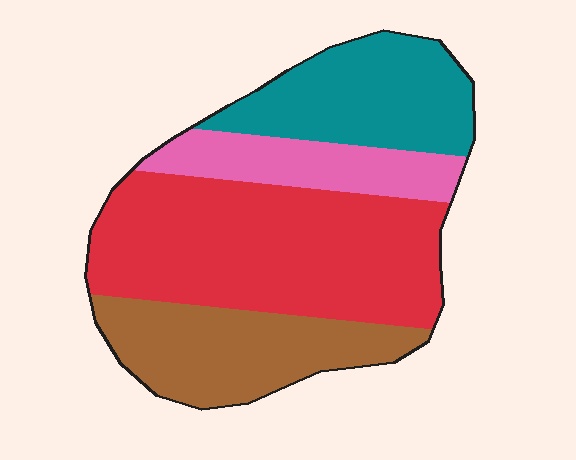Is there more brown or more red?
Red.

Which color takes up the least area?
Pink, at roughly 15%.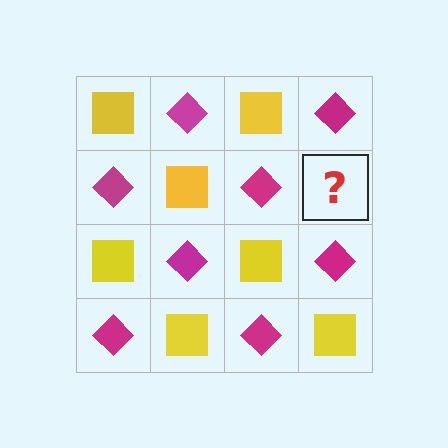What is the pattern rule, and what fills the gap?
The rule is that it alternates yellow square and magenta diamond in a checkerboard pattern. The gap should be filled with a yellow square.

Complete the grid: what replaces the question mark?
The question mark should be replaced with a yellow square.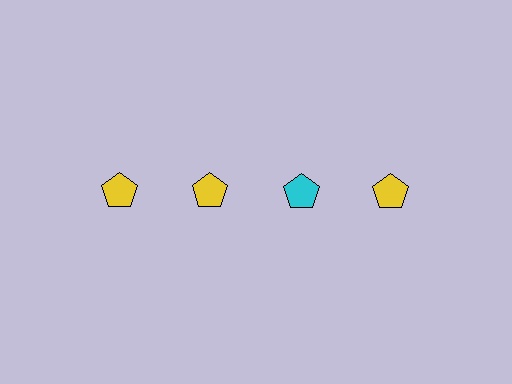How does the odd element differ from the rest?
It has a different color: cyan instead of yellow.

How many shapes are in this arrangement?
There are 4 shapes arranged in a grid pattern.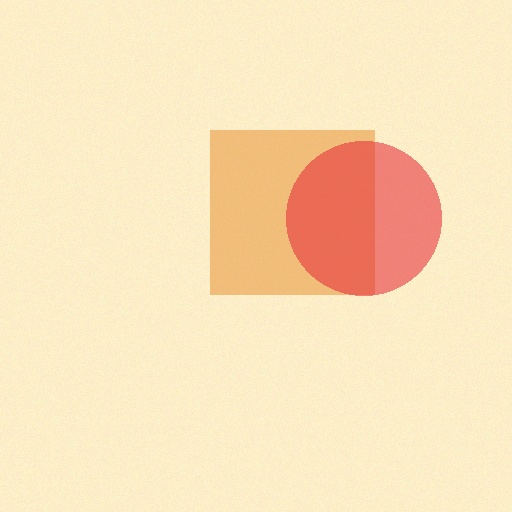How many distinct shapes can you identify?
There are 2 distinct shapes: an orange square, a red circle.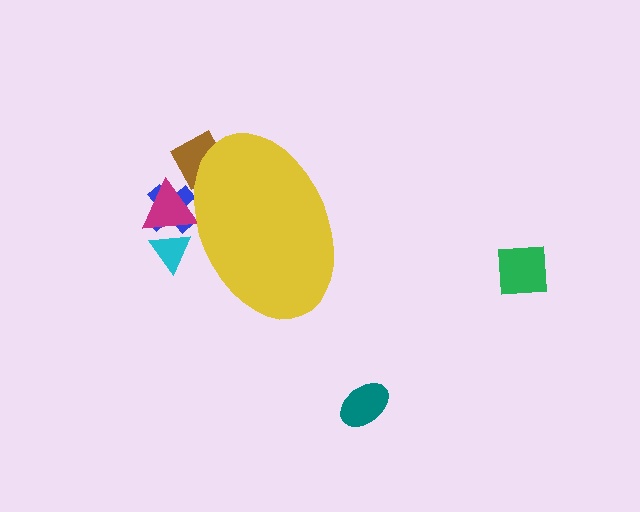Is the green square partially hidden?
No, the green square is fully visible.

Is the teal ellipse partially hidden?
No, the teal ellipse is fully visible.